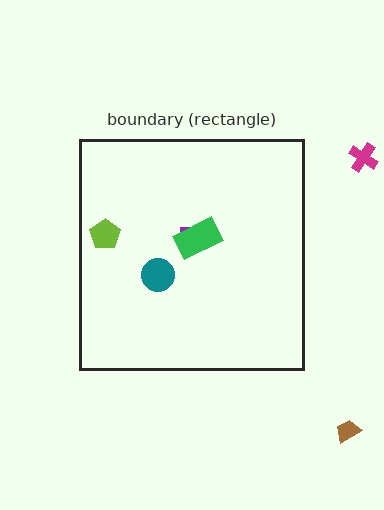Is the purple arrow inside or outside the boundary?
Inside.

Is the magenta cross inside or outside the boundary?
Outside.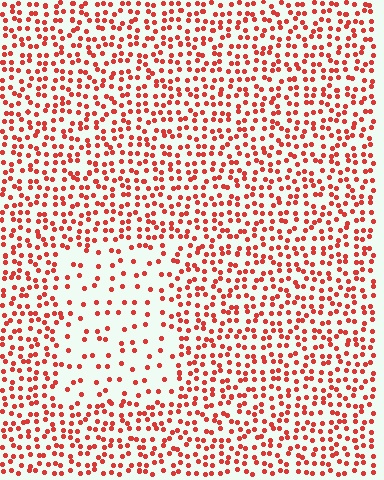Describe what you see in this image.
The image contains small red elements arranged at two different densities. A rectangle-shaped region is visible where the elements are less densely packed than the surrounding area.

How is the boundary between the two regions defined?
The boundary is defined by a change in element density (approximately 2.4x ratio). All elements are the same color, size, and shape.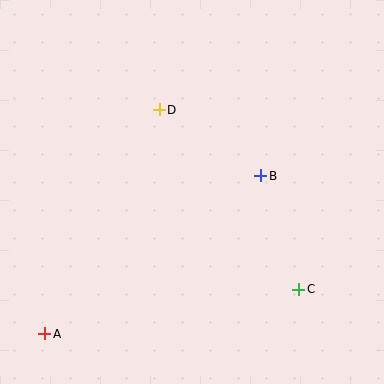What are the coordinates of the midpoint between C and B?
The midpoint between C and B is at (280, 233).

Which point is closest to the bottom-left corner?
Point A is closest to the bottom-left corner.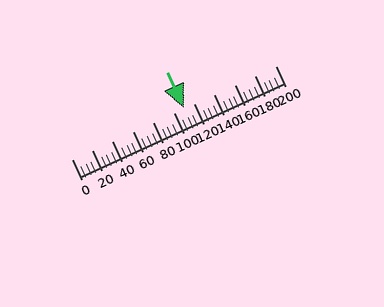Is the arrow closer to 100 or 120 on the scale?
The arrow is closer to 120.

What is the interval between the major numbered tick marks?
The major tick marks are spaced 20 units apart.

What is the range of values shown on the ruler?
The ruler shows values from 0 to 200.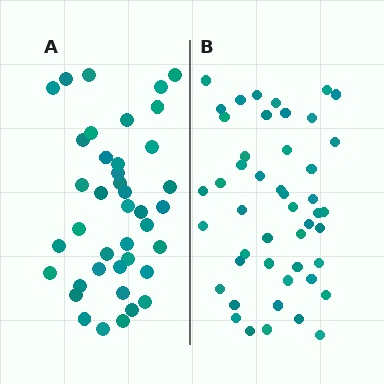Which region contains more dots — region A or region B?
Region B (the right region) has more dots.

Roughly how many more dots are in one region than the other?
Region B has roughly 8 or so more dots than region A.